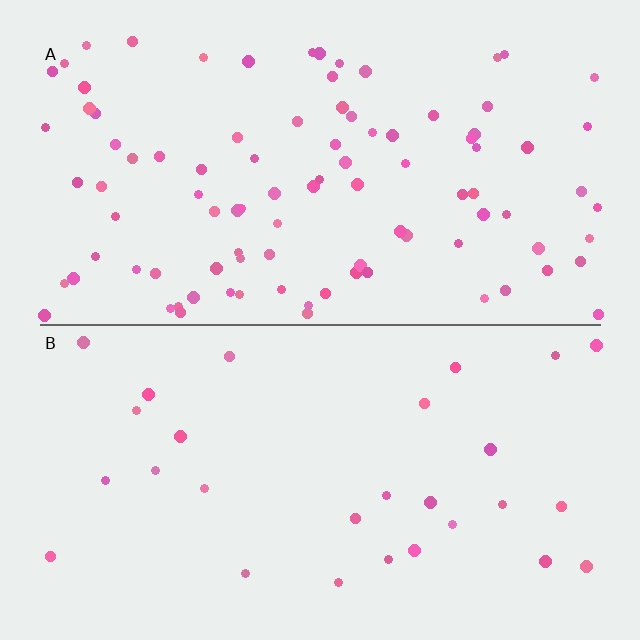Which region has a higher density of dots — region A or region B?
A (the top).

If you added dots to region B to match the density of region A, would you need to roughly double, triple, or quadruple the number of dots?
Approximately triple.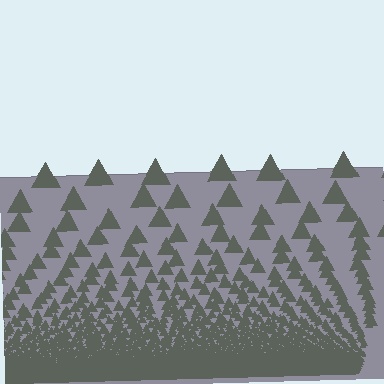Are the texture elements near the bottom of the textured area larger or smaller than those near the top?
Smaller. The gradient is inverted — elements near the bottom are smaller and denser.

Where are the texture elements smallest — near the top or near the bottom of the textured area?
Near the bottom.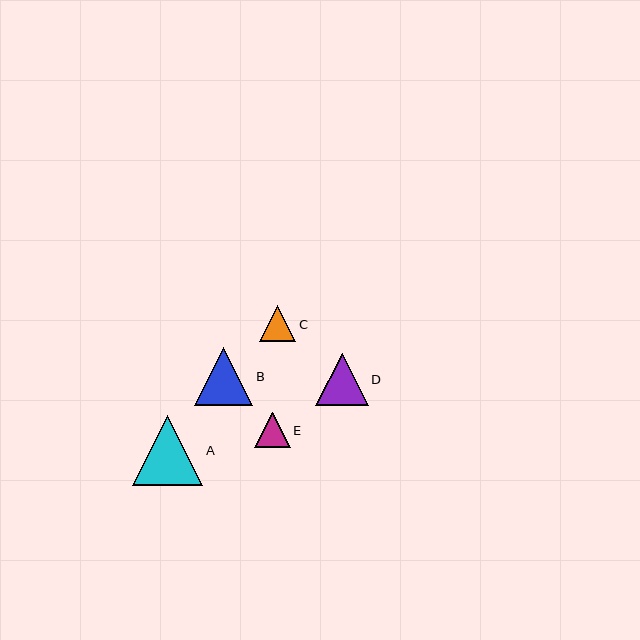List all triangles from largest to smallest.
From largest to smallest: A, B, D, C, E.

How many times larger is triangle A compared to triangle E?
Triangle A is approximately 2.0 times the size of triangle E.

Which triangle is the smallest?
Triangle E is the smallest with a size of approximately 35 pixels.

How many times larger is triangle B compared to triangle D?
Triangle B is approximately 1.1 times the size of triangle D.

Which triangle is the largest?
Triangle A is the largest with a size of approximately 70 pixels.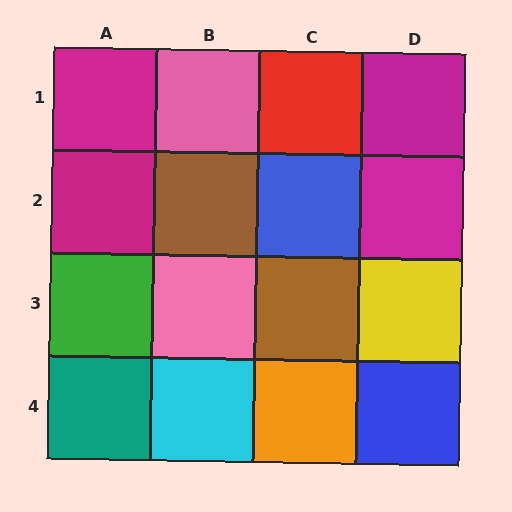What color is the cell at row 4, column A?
Teal.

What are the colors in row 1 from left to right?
Magenta, pink, red, magenta.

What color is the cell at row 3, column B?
Pink.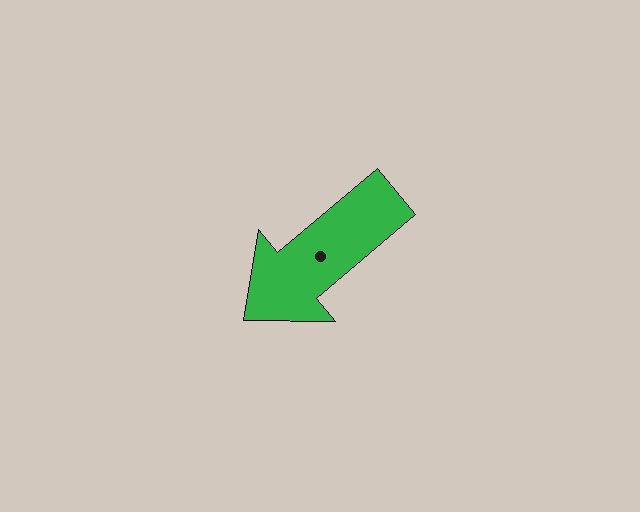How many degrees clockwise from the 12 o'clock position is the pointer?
Approximately 230 degrees.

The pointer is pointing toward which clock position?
Roughly 8 o'clock.